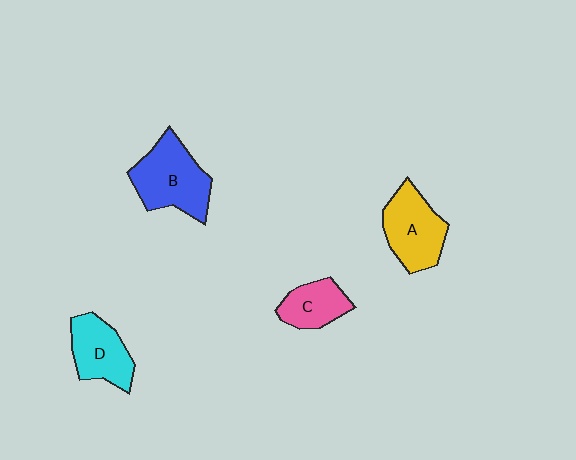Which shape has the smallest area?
Shape C (pink).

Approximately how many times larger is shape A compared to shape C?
Approximately 1.5 times.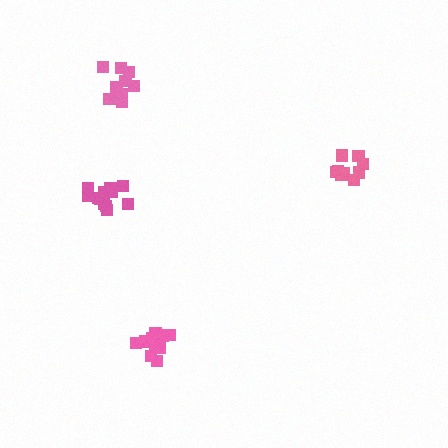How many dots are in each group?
Group 1: 9 dots, Group 2: 10 dots, Group 3: 12 dots, Group 4: 12 dots (43 total).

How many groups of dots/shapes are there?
There are 4 groups.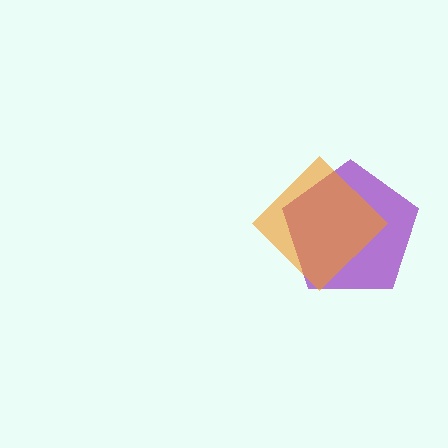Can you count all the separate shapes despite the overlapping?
Yes, there are 2 separate shapes.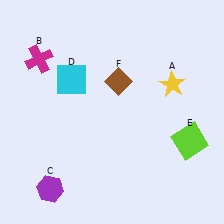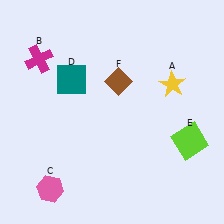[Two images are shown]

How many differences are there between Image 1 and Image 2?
There are 2 differences between the two images.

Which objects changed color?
C changed from purple to pink. D changed from cyan to teal.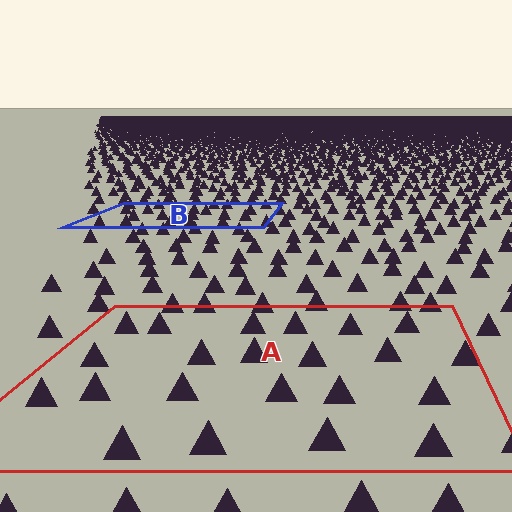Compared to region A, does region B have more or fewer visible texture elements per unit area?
Region B has more texture elements per unit area — they are packed more densely because it is farther away.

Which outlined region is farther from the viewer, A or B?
Region B is farther from the viewer — the texture elements inside it appear smaller and more densely packed.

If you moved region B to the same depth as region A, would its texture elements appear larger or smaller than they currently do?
They would appear larger. At a closer depth, the same texture elements are projected at a bigger on-screen size.